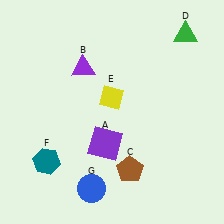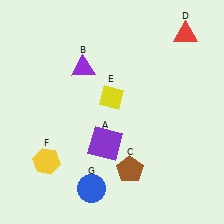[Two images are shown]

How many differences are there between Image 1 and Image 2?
There are 2 differences between the two images.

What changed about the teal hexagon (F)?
In Image 1, F is teal. In Image 2, it changed to yellow.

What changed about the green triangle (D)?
In Image 1, D is green. In Image 2, it changed to red.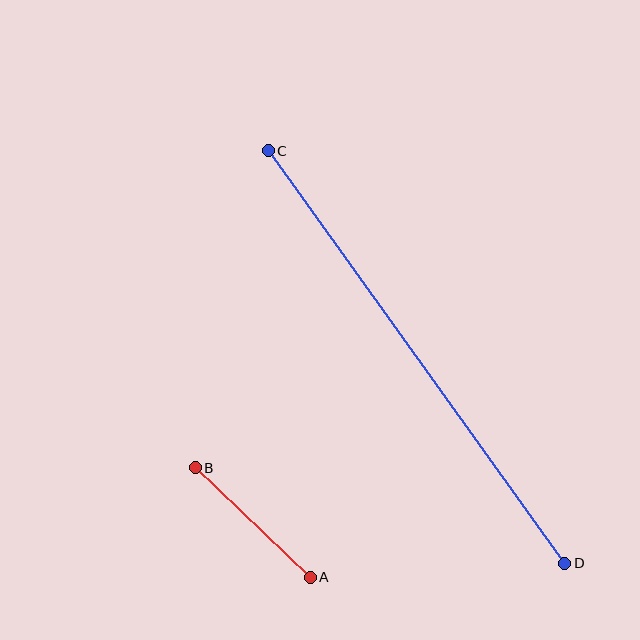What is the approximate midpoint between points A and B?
The midpoint is at approximately (253, 523) pixels.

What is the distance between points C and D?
The distance is approximately 508 pixels.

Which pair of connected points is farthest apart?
Points C and D are farthest apart.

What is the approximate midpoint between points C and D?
The midpoint is at approximately (416, 357) pixels.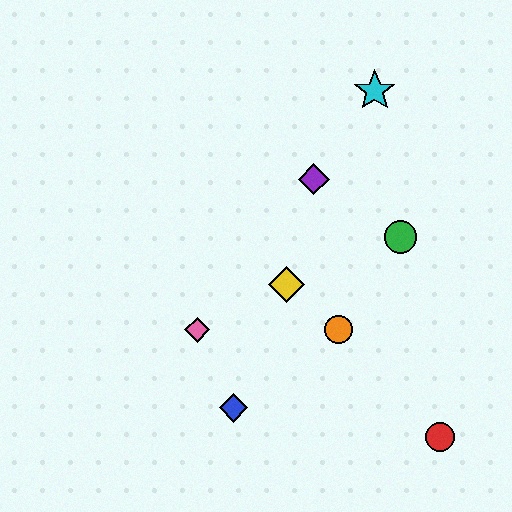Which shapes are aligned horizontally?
The orange circle, the pink diamond are aligned horizontally.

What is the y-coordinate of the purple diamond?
The purple diamond is at y≈179.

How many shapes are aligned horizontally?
2 shapes (the orange circle, the pink diamond) are aligned horizontally.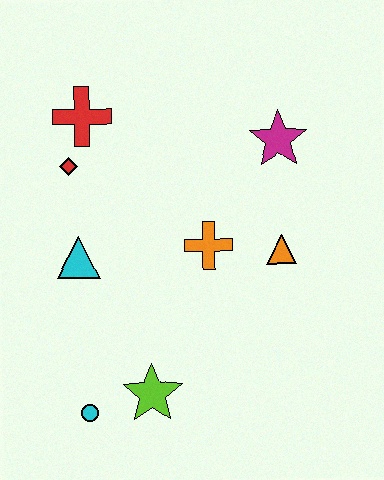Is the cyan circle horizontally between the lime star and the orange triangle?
No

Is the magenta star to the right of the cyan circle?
Yes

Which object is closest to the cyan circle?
The lime star is closest to the cyan circle.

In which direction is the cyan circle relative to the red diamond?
The cyan circle is below the red diamond.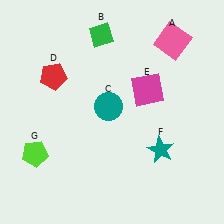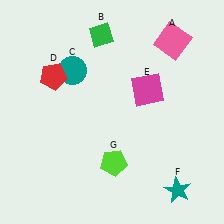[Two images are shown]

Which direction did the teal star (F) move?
The teal star (F) moved down.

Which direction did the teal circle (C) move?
The teal circle (C) moved up.